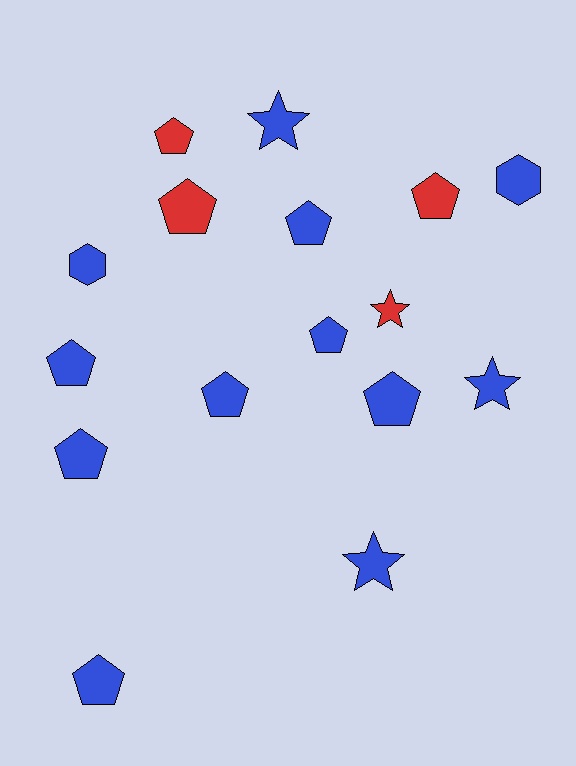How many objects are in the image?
There are 16 objects.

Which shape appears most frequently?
Pentagon, with 10 objects.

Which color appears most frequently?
Blue, with 12 objects.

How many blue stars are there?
There are 3 blue stars.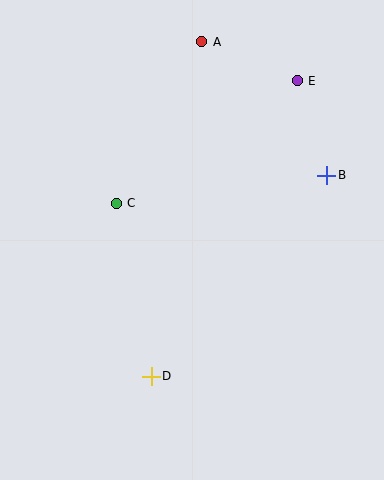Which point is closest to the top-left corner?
Point A is closest to the top-left corner.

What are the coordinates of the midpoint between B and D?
The midpoint between B and D is at (239, 276).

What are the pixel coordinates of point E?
Point E is at (297, 81).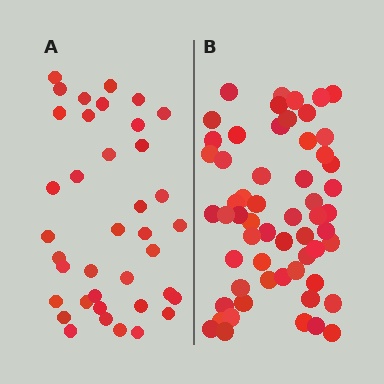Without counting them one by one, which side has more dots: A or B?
Region B (the right region) has more dots.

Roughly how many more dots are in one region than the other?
Region B has approximately 20 more dots than region A.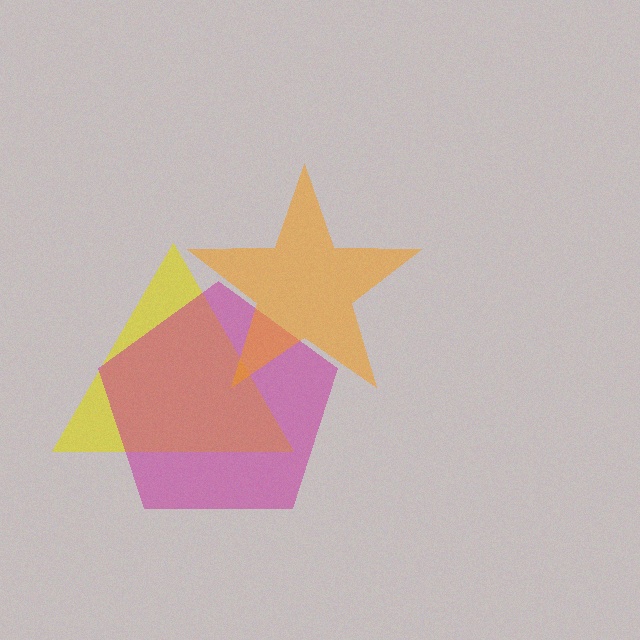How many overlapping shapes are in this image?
There are 3 overlapping shapes in the image.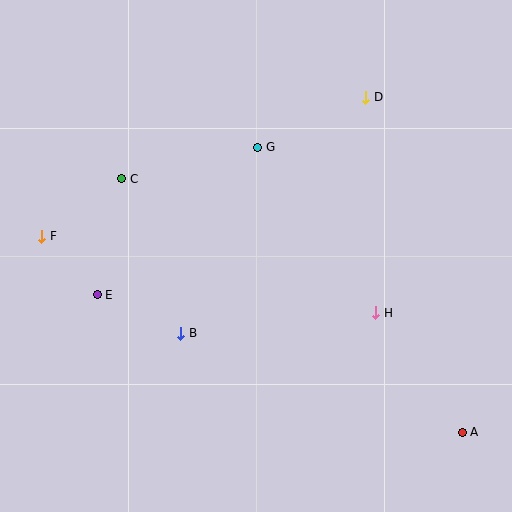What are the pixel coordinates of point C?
Point C is at (122, 179).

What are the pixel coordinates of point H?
Point H is at (376, 313).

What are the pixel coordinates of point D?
Point D is at (366, 97).